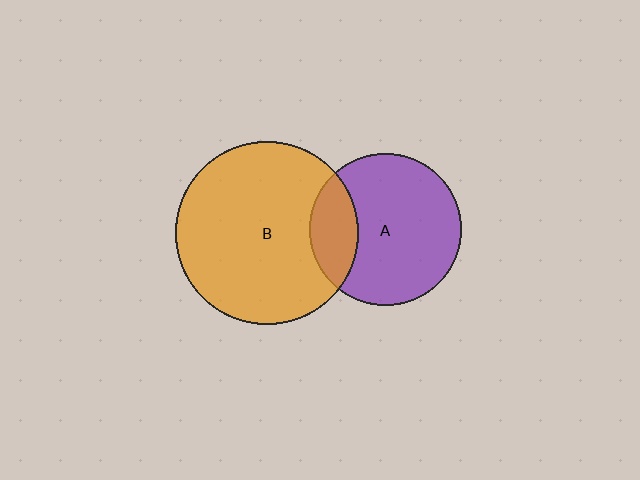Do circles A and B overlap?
Yes.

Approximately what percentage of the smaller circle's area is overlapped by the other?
Approximately 20%.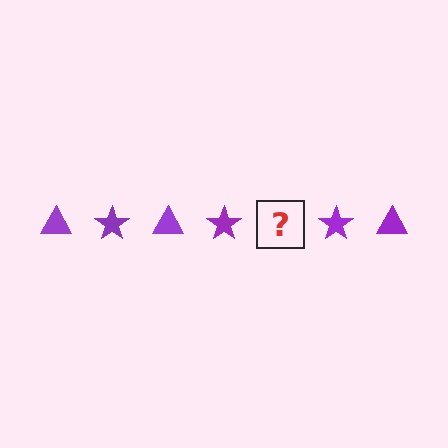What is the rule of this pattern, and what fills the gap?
The rule is that the pattern cycles through triangle, star shapes in purple. The gap should be filled with a purple triangle.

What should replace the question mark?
The question mark should be replaced with a purple triangle.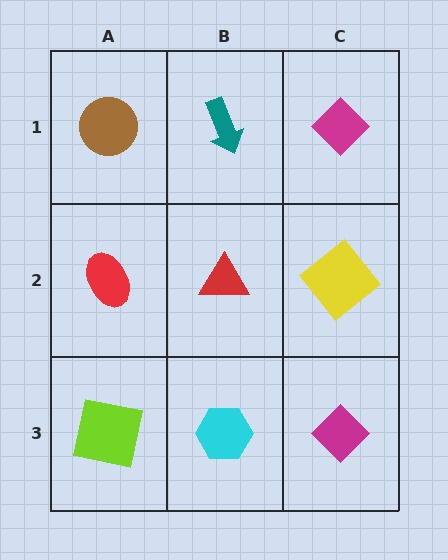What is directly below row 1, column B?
A red triangle.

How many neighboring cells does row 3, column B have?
3.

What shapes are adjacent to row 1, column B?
A red triangle (row 2, column B), a brown circle (row 1, column A), a magenta diamond (row 1, column C).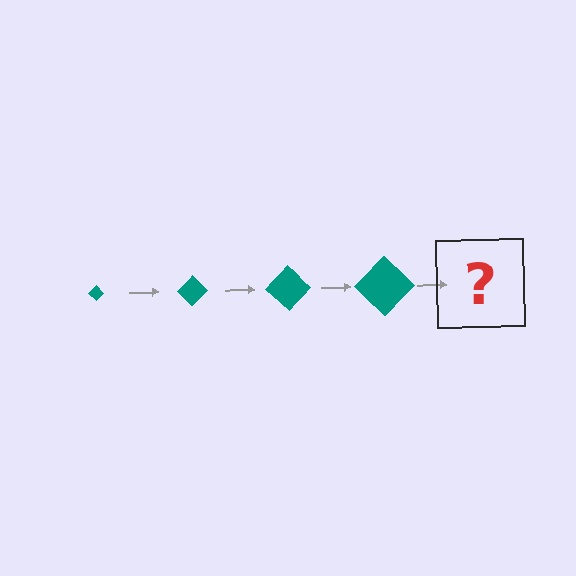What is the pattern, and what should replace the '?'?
The pattern is that the diamond gets progressively larger each step. The '?' should be a teal diamond, larger than the previous one.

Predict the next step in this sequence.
The next step is a teal diamond, larger than the previous one.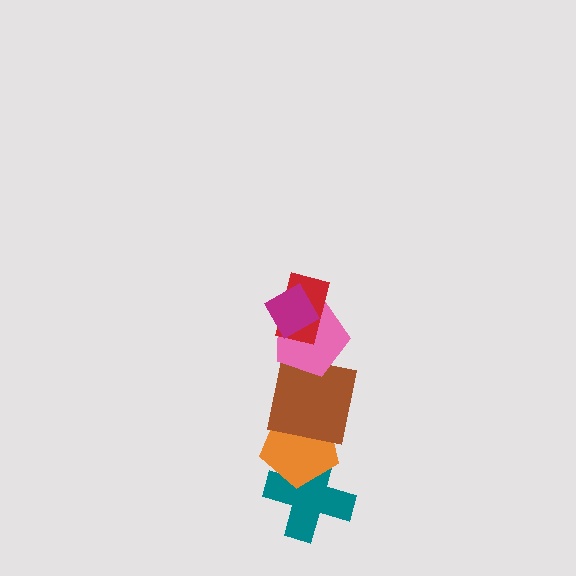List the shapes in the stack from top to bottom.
From top to bottom: the magenta diamond, the red rectangle, the pink pentagon, the brown square, the orange pentagon, the teal cross.